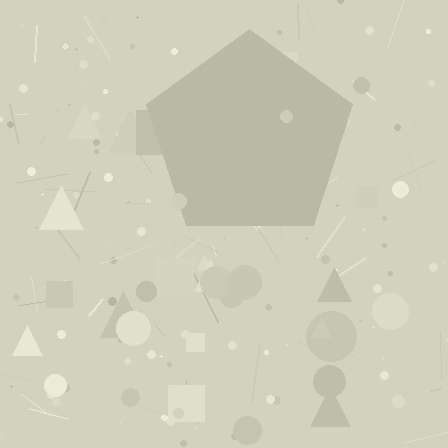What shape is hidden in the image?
A pentagon is hidden in the image.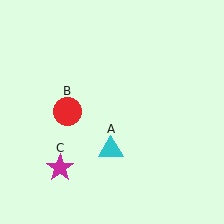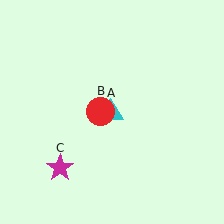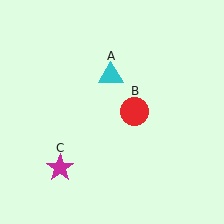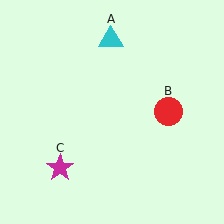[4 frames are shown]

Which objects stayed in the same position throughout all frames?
Magenta star (object C) remained stationary.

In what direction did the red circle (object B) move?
The red circle (object B) moved right.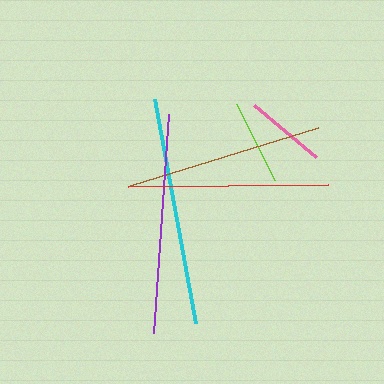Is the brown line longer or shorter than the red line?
The red line is longer than the brown line.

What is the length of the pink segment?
The pink segment is approximately 81 pixels long.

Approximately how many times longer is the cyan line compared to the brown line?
The cyan line is approximately 1.2 times the length of the brown line.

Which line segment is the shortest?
The pink line is the shortest at approximately 81 pixels.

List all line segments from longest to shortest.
From longest to shortest: cyan, purple, red, brown, lime, pink.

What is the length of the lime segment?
The lime segment is approximately 85 pixels long.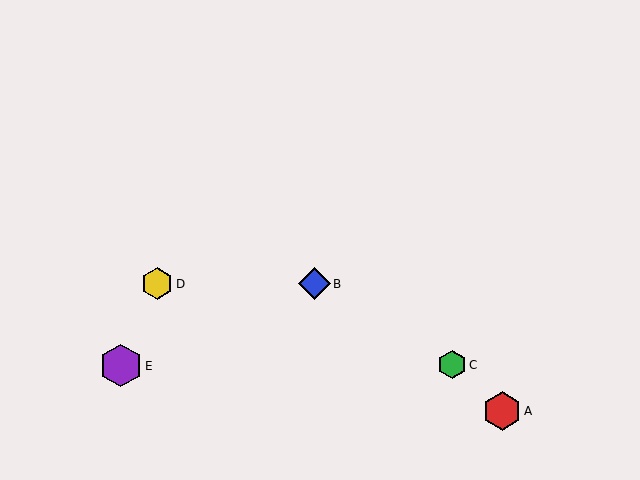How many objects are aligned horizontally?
2 objects (B, D) are aligned horizontally.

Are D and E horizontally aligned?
No, D is at y≈284 and E is at y≈366.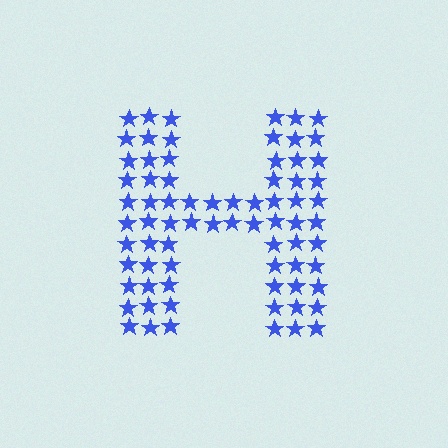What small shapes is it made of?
It is made of small stars.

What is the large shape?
The large shape is the letter H.